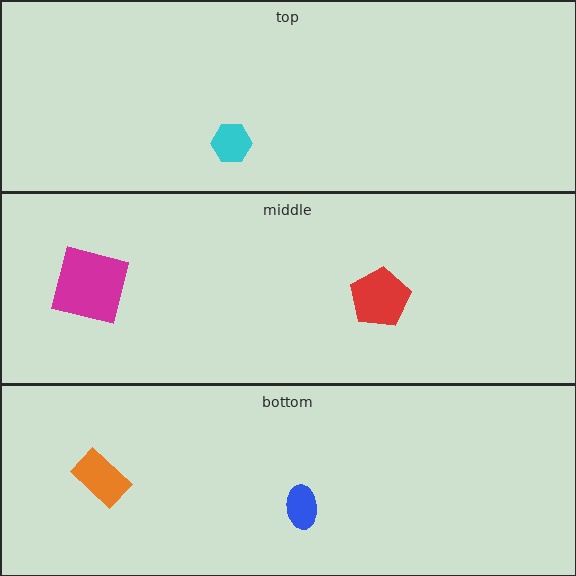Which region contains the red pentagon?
The middle region.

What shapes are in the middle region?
The red pentagon, the magenta square.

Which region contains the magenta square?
The middle region.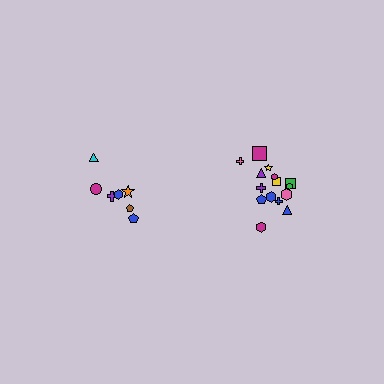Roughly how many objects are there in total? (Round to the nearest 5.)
Roughly 20 objects in total.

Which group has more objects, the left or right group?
The right group.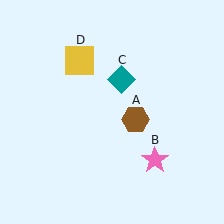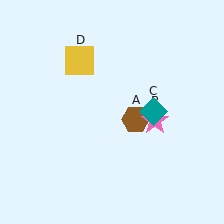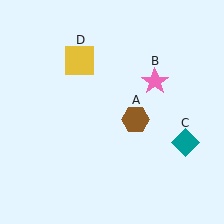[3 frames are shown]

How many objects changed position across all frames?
2 objects changed position: pink star (object B), teal diamond (object C).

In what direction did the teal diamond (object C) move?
The teal diamond (object C) moved down and to the right.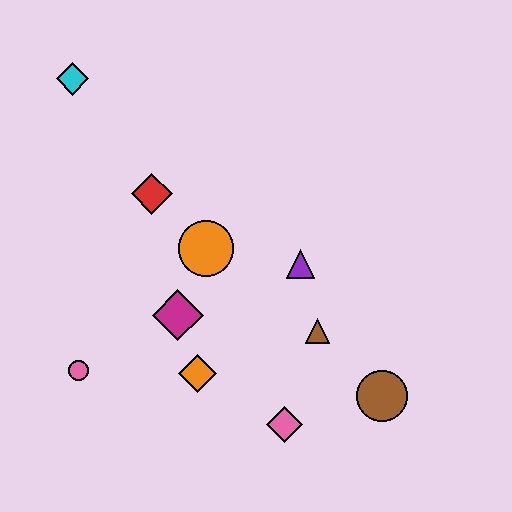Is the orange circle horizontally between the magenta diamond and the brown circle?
Yes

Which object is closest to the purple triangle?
The brown triangle is closest to the purple triangle.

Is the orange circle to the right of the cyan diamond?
Yes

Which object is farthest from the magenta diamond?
The cyan diamond is farthest from the magenta diamond.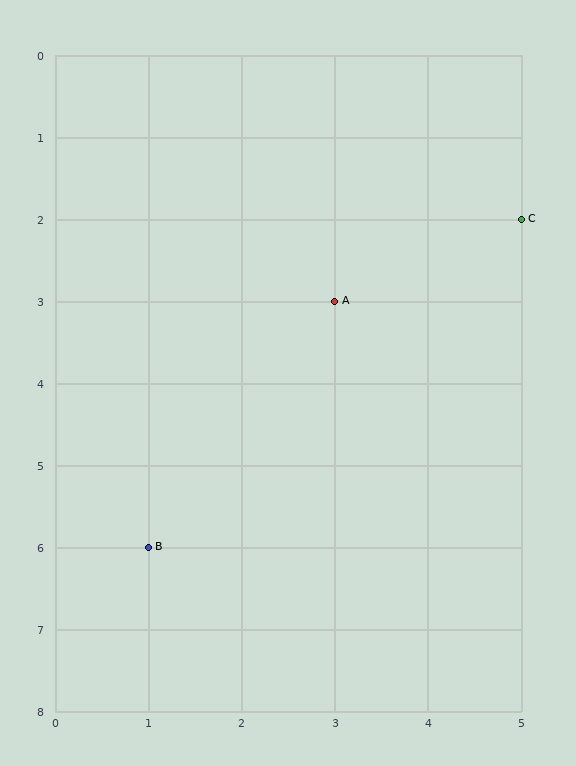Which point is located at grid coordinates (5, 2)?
Point C is at (5, 2).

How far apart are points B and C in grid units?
Points B and C are 4 columns and 4 rows apart (about 5.7 grid units diagonally).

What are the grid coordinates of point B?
Point B is at grid coordinates (1, 6).